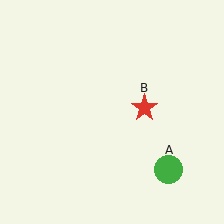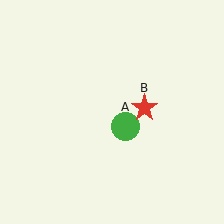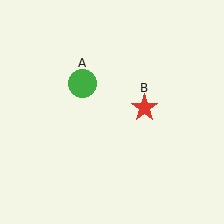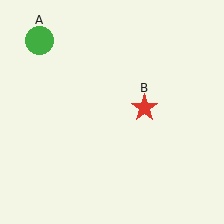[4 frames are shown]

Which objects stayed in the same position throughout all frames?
Red star (object B) remained stationary.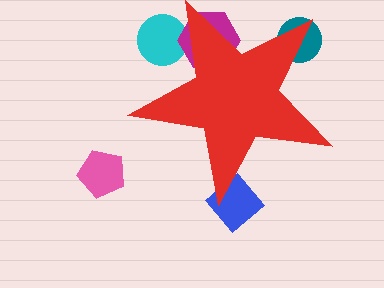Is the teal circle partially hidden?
Yes, the teal circle is partially hidden behind the red star.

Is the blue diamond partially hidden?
Yes, the blue diamond is partially hidden behind the red star.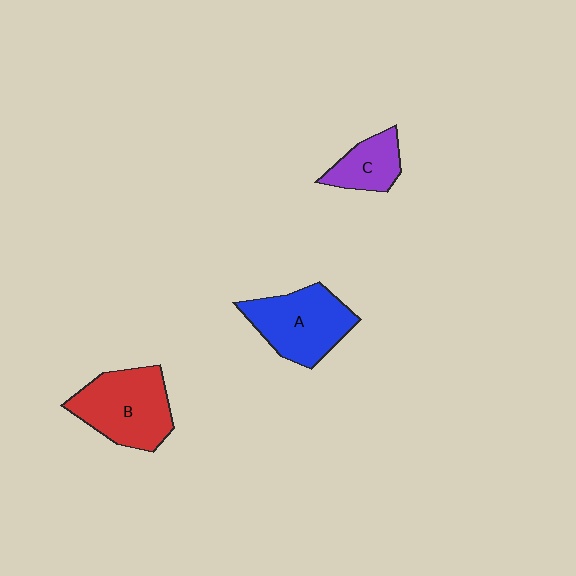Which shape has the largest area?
Shape B (red).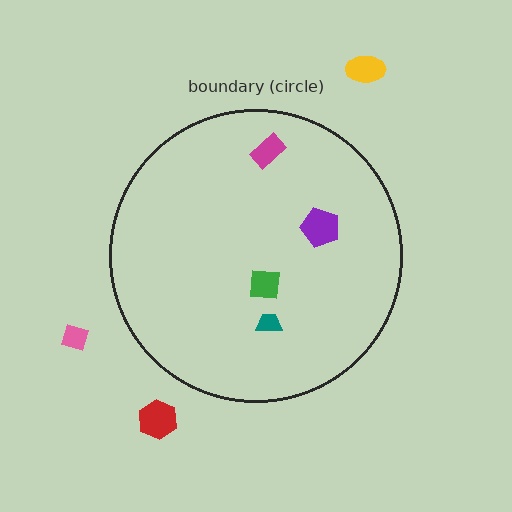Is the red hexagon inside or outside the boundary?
Outside.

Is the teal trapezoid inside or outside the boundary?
Inside.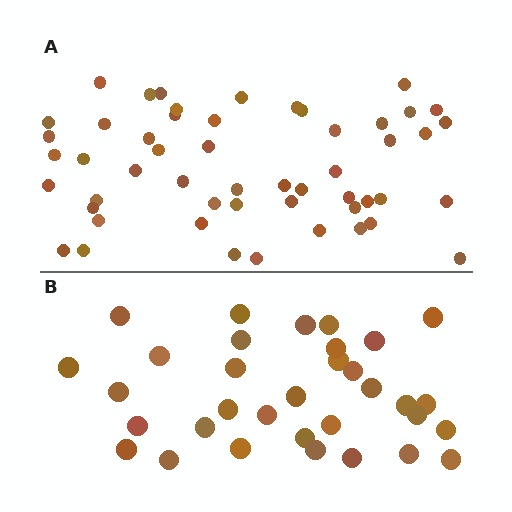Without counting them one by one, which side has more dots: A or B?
Region A (the top region) has more dots.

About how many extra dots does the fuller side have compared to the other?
Region A has approximately 20 more dots than region B.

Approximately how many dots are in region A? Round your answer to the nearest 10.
About 50 dots. (The exact count is 52, which rounds to 50.)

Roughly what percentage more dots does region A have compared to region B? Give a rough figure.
About 60% more.